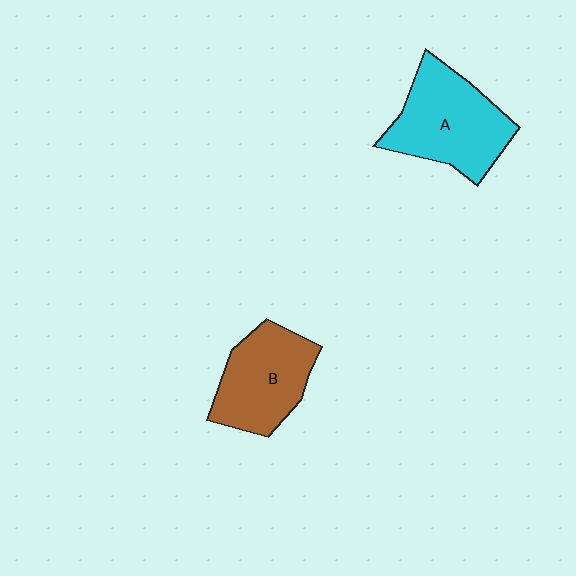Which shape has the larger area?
Shape A (cyan).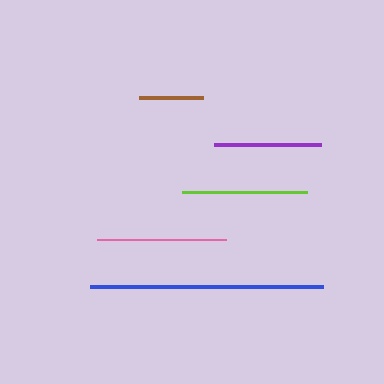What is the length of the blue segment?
The blue segment is approximately 233 pixels long.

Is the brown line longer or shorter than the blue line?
The blue line is longer than the brown line.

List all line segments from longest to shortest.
From longest to shortest: blue, pink, lime, purple, brown.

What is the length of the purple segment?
The purple segment is approximately 107 pixels long.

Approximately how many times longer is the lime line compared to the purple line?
The lime line is approximately 1.2 times the length of the purple line.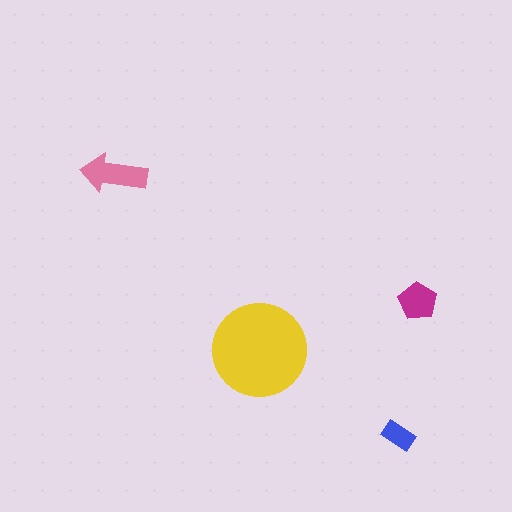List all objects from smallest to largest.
The blue rectangle, the magenta pentagon, the pink arrow, the yellow circle.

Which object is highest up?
The pink arrow is topmost.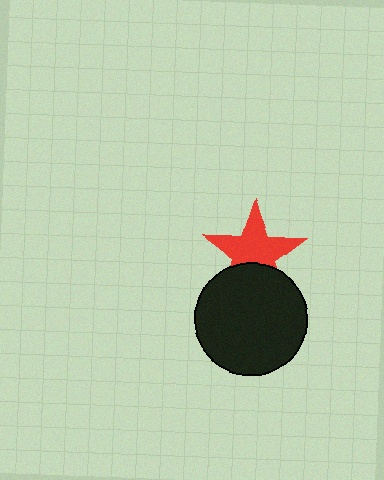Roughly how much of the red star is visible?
Most of it is visible (roughly 67%).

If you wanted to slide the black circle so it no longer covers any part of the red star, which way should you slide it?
Slide it down — that is the most direct way to separate the two shapes.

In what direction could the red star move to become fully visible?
The red star could move up. That would shift it out from behind the black circle entirely.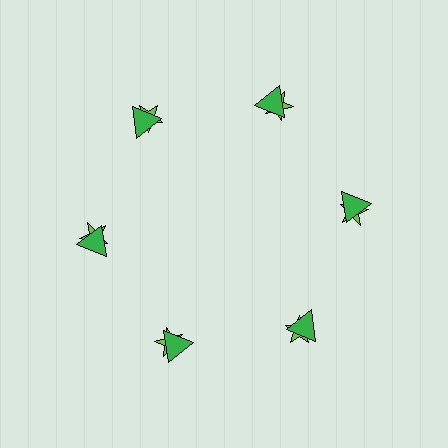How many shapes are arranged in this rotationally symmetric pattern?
There are 12 shapes, arranged in 6 groups of 2.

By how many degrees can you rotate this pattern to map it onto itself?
The pattern maps onto itself every 60 degrees of rotation.